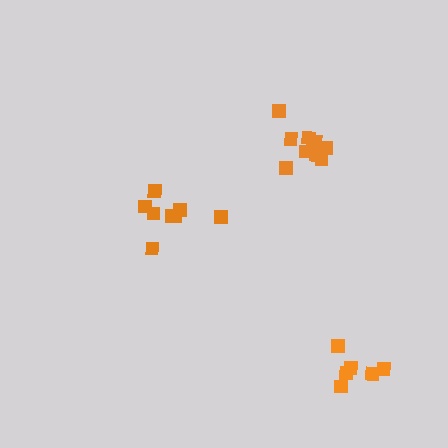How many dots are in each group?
Group 1: 10 dots, Group 2: 8 dots, Group 3: 6 dots (24 total).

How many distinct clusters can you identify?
There are 3 distinct clusters.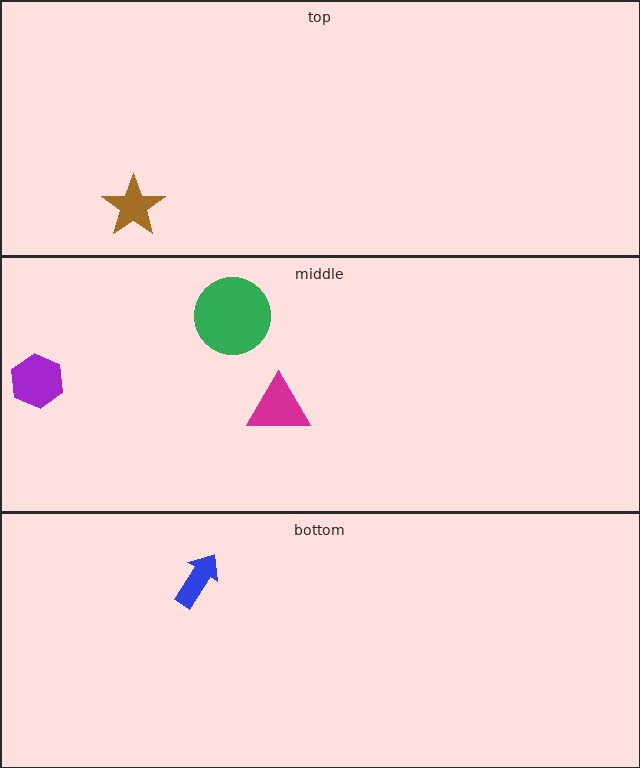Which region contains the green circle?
The middle region.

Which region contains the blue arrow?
The bottom region.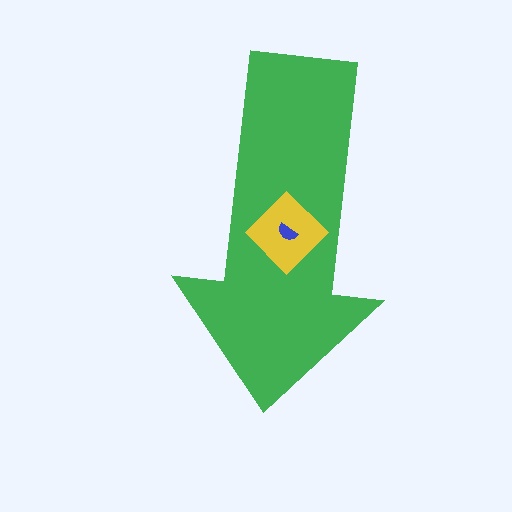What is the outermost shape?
The green arrow.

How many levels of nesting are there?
3.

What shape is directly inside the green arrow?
The yellow diamond.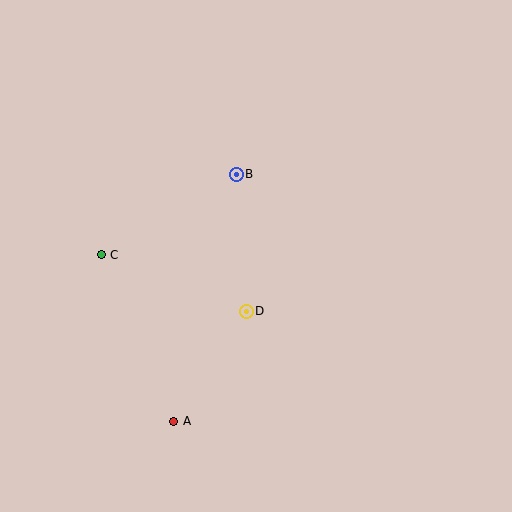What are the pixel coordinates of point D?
Point D is at (246, 311).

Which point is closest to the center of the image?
Point D at (246, 311) is closest to the center.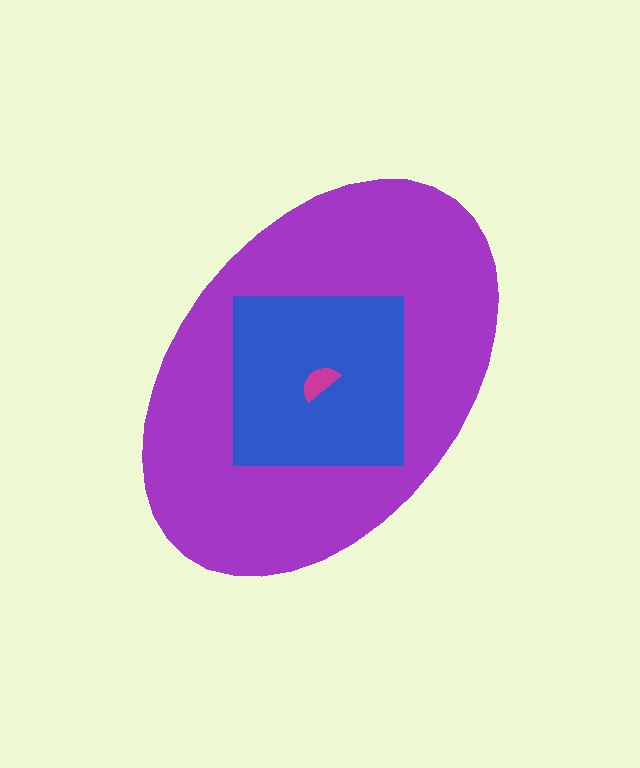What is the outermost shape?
The purple ellipse.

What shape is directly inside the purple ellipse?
The blue square.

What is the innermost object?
The magenta semicircle.